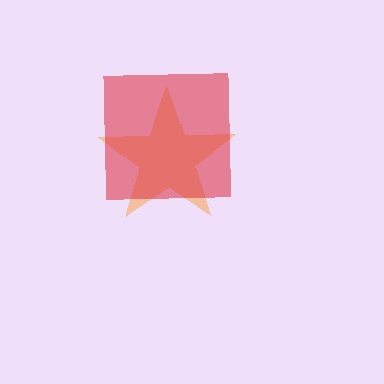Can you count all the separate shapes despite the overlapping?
Yes, there are 2 separate shapes.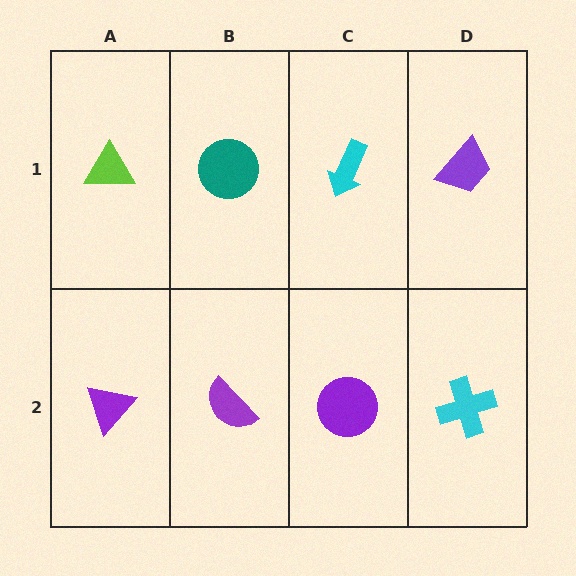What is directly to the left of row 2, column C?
A purple semicircle.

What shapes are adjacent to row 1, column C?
A purple circle (row 2, column C), a teal circle (row 1, column B), a purple trapezoid (row 1, column D).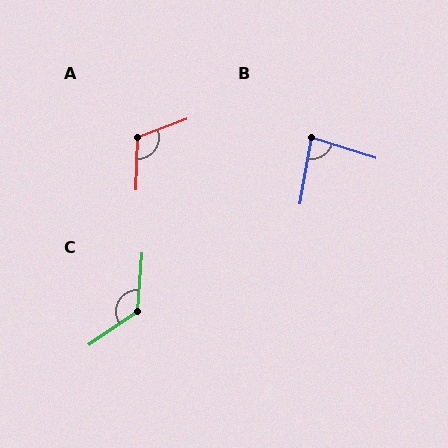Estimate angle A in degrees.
Approximately 112 degrees.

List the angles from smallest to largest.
B (82°), A (112°), C (128°).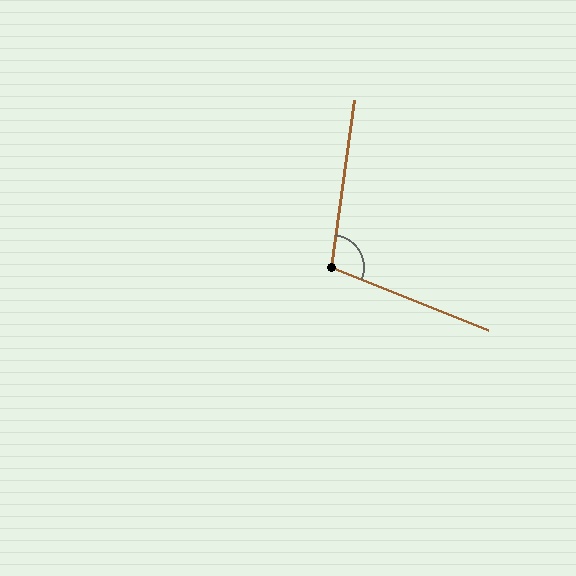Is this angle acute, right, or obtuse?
It is obtuse.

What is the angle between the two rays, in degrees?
Approximately 104 degrees.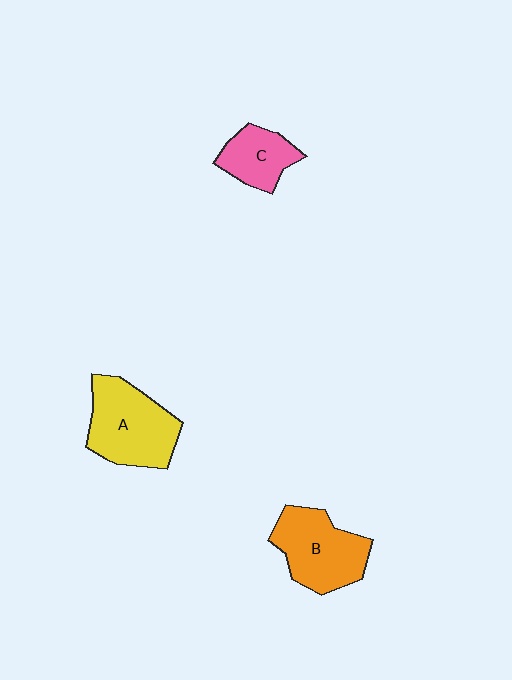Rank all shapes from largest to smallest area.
From largest to smallest: A (yellow), B (orange), C (pink).